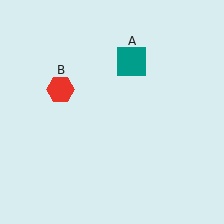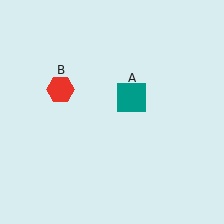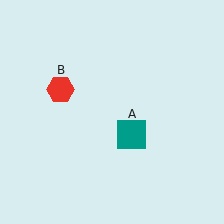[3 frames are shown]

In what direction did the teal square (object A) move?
The teal square (object A) moved down.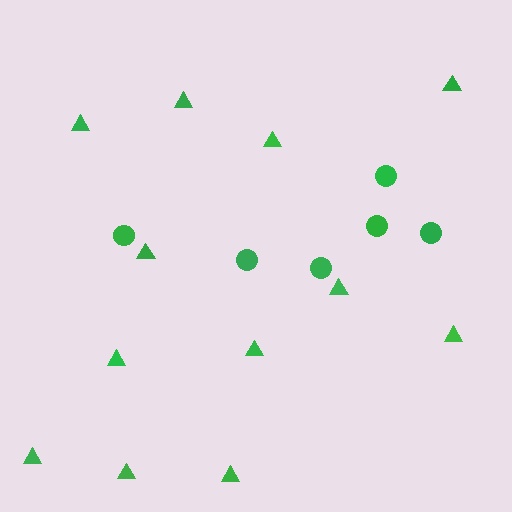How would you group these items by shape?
There are 2 groups: one group of triangles (12) and one group of circles (6).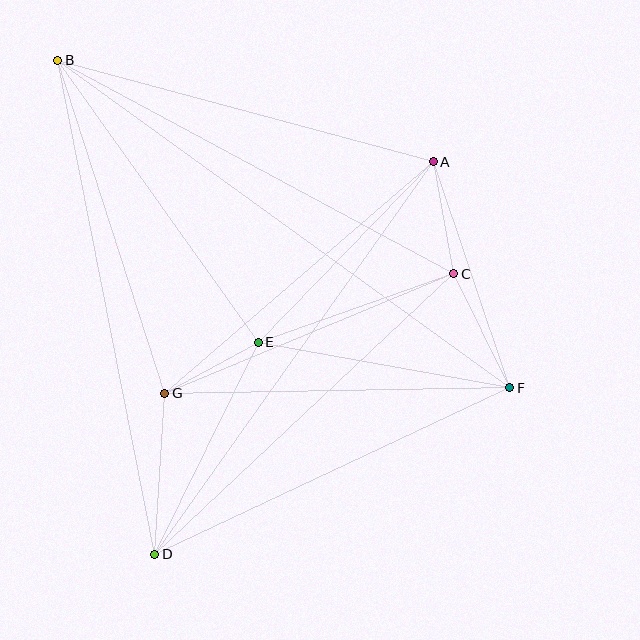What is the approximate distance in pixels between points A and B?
The distance between A and B is approximately 389 pixels.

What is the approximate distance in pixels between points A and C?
The distance between A and C is approximately 114 pixels.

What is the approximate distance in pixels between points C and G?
The distance between C and G is approximately 313 pixels.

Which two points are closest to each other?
Points E and G are closest to each other.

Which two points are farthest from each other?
Points B and F are farthest from each other.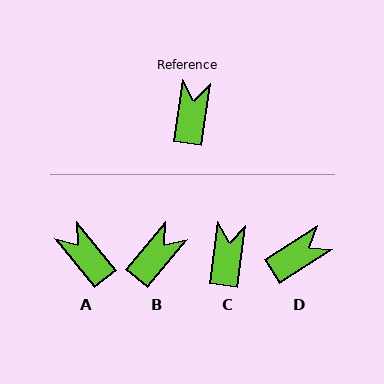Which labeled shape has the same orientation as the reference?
C.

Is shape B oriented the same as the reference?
No, it is off by about 31 degrees.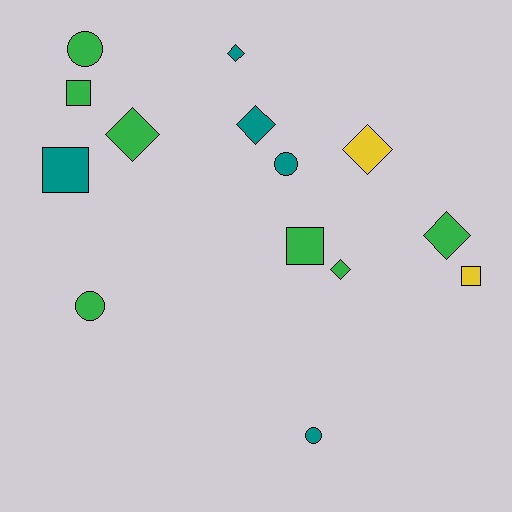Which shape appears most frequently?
Diamond, with 6 objects.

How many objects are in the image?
There are 14 objects.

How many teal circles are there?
There are 2 teal circles.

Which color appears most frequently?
Green, with 7 objects.